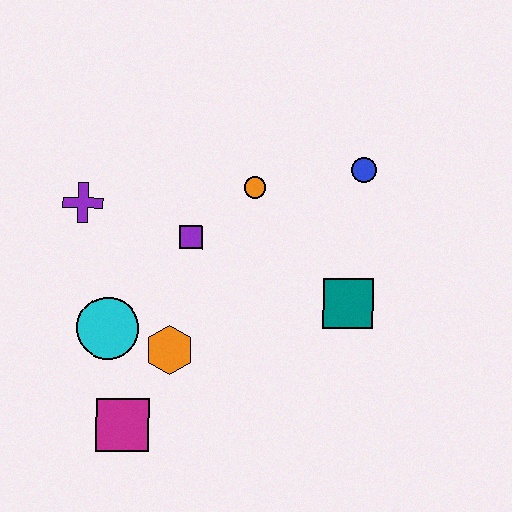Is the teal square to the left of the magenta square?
No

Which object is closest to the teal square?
The blue circle is closest to the teal square.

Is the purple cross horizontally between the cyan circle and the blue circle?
No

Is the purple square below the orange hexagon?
No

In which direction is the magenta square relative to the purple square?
The magenta square is below the purple square.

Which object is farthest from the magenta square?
The blue circle is farthest from the magenta square.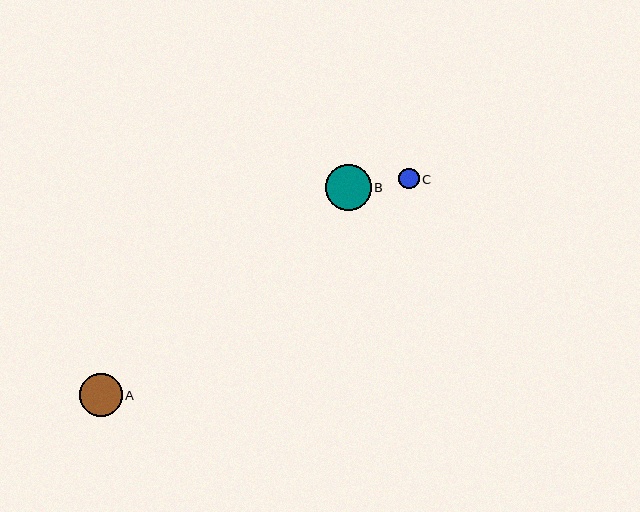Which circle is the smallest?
Circle C is the smallest with a size of approximately 21 pixels.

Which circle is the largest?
Circle B is the largest with a size of approximately 46 pixels.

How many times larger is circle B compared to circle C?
Circle B is approximately 2.2 times the size of circle C.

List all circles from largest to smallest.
From largest to smallest: B, A, C.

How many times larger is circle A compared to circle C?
Circle A is approximately 2.1 times the size of circle C.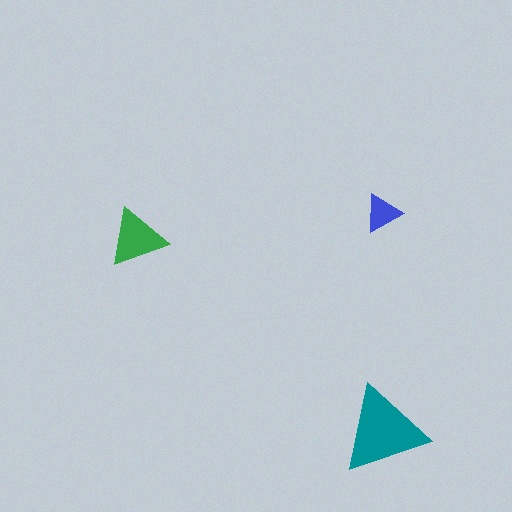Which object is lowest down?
The teal triangle is bottommost.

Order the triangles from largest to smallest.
the teal one, the green one, the blue one.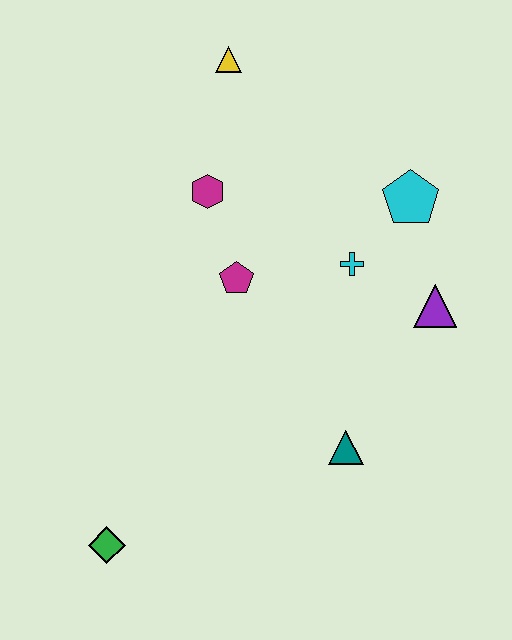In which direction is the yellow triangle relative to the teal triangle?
The yellow triangle is above the teal triangle.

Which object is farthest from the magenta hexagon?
The green diamond is farthest from the magenta hexagon.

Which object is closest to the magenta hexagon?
The magenta pentagon is closest to the magenta hexagon.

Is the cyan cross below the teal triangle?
No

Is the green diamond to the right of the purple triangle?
No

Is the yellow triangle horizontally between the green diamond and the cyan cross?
Yes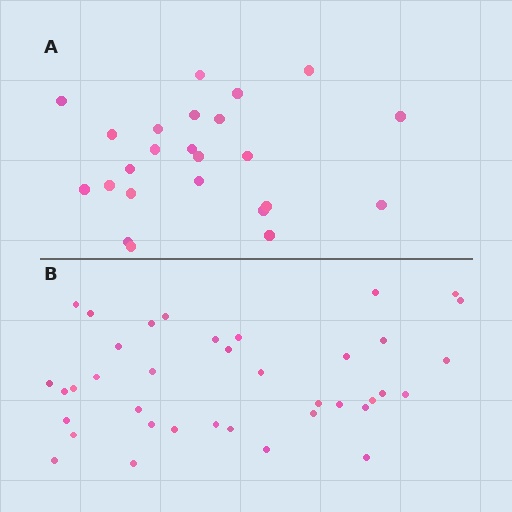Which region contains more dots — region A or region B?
Region B (the bottom region) has more dots.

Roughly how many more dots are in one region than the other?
Region B has approximately 15 more dots than region A.